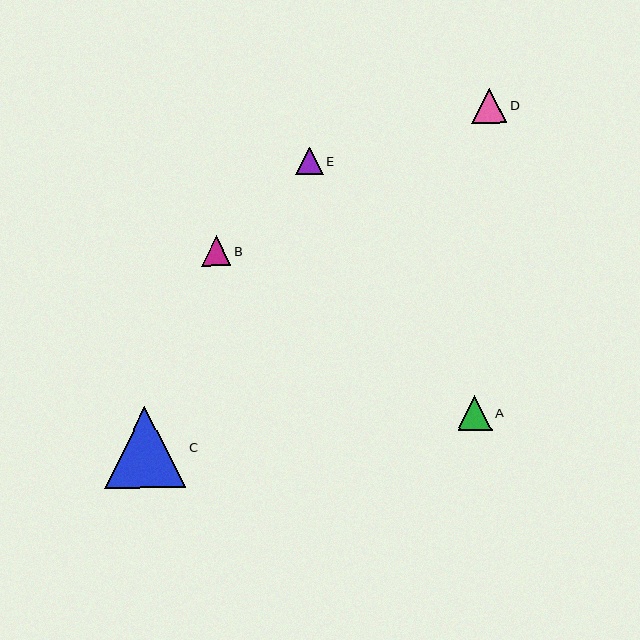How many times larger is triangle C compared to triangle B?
Triangle C is approximately 2.7 times the size of triangle B.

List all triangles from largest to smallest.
From largest to smallest: C, D, A, B, E.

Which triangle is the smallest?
Triangle E is the smallest with a size of approximately 27 pixels.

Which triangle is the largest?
Triangle C is the largest with a size of approximately 81 pixels.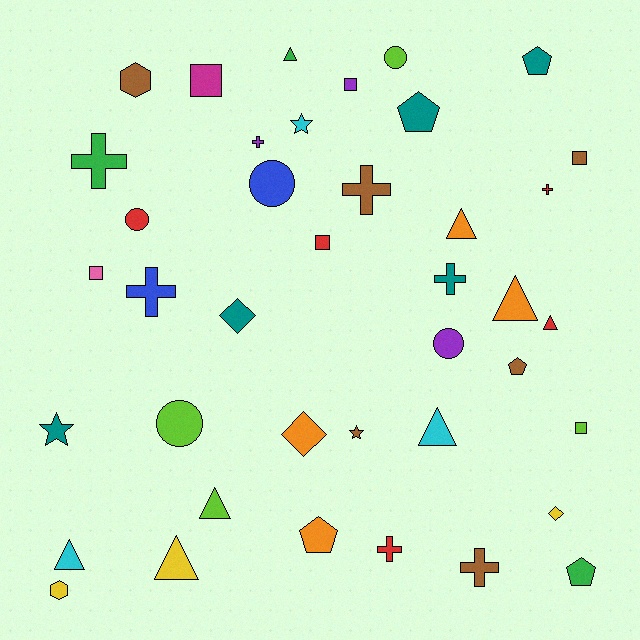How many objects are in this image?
There are 40 objects.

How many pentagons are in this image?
There are 5 pentagons.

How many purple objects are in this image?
There are 3 purple objects.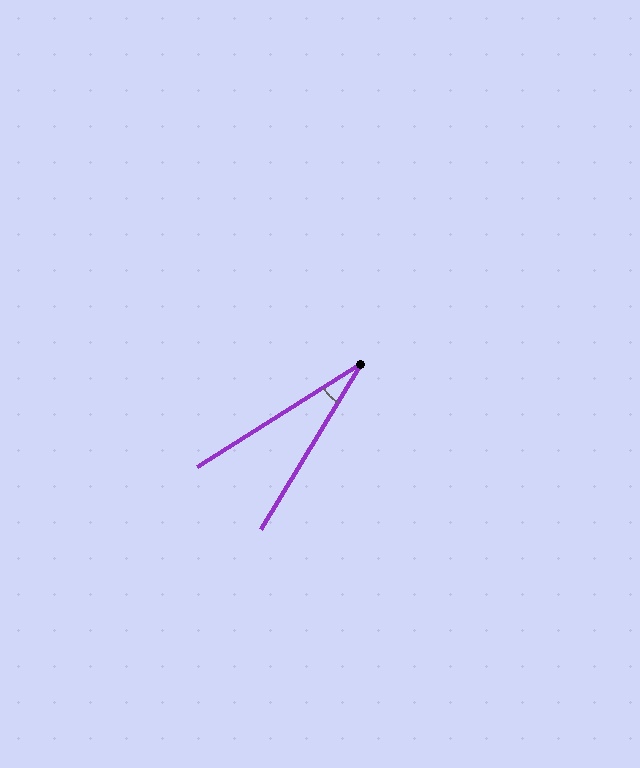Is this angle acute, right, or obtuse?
It is acute.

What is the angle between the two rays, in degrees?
Approximately 27 degrees.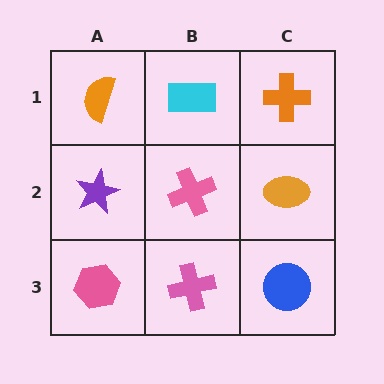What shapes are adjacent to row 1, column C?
An orange ellipse (row 2, column C), a cyan rectangle (row 1, column B).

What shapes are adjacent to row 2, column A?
An orange semicircle (row 1, column A), a pink hexagon (row 3, column A), a pink cross (row 2, column B).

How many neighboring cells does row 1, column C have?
2.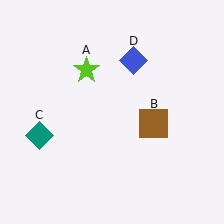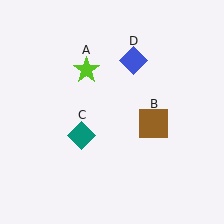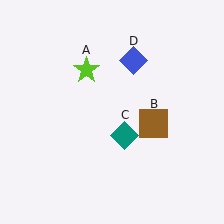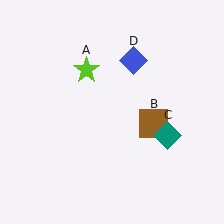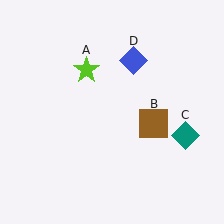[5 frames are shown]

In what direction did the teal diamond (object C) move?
The teal diamond (object C) moved right.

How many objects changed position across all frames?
1 object changed position: teal diamond (object C).